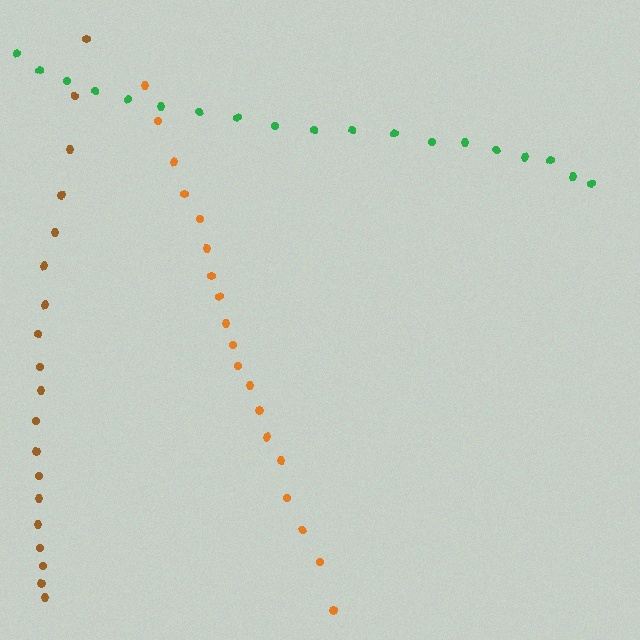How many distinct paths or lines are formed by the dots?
There are 3 distinct paths.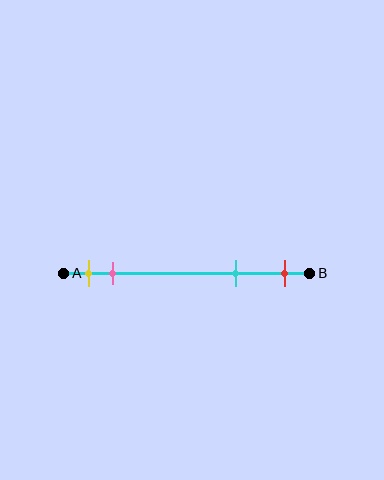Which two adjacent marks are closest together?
The yellow and pink marks are the closest adjacent pair.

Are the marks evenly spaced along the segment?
No, the marks are not evenly spaced.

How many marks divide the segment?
There are 4 marks dividing the segment.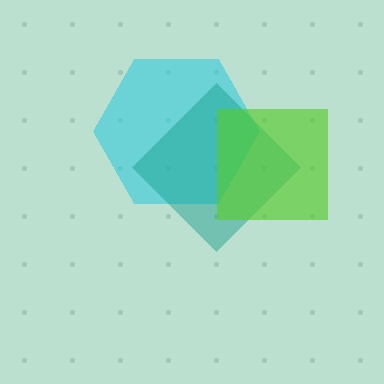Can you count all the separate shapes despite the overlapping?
Yes, there are 3 separate shapes.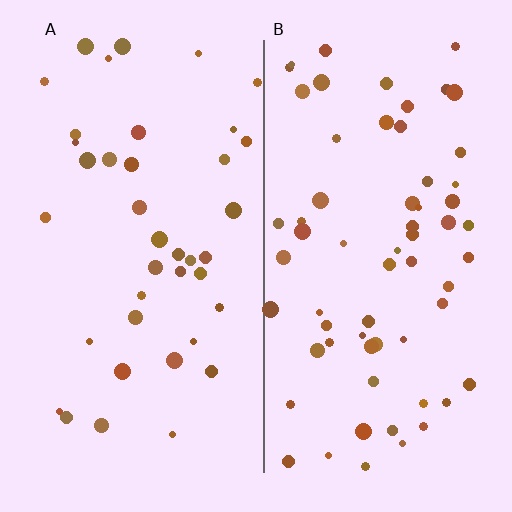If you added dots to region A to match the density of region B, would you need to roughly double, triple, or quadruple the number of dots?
Approximately double.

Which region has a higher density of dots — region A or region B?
B (the right).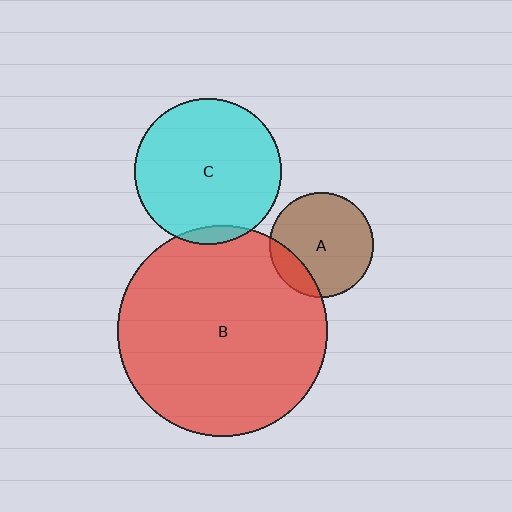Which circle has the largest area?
Circle B (red).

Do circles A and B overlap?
Yes.